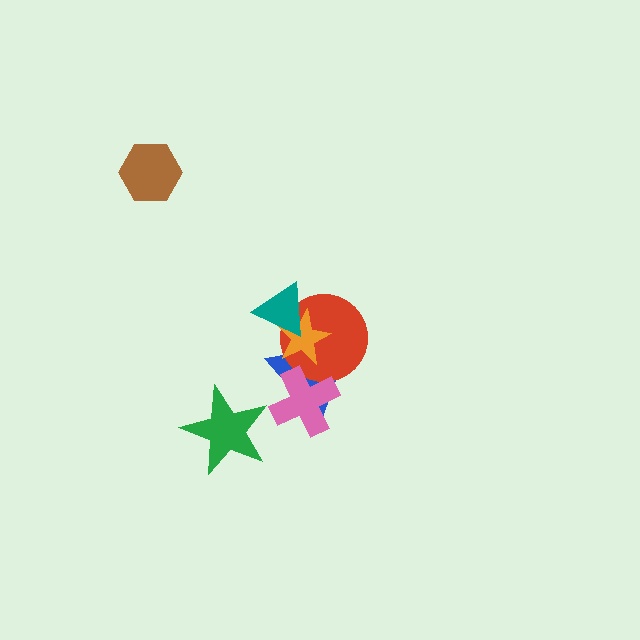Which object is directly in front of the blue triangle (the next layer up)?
The red circle is directly in front of the blue triangle.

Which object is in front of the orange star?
The teal triangle is in front of the orange star.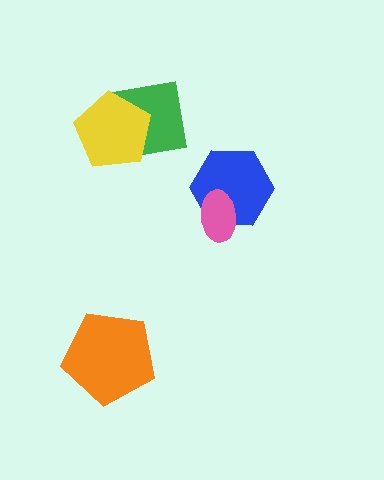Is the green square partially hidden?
Yes, it is partially covered by another shape.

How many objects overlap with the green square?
1 object overlaps with the green square.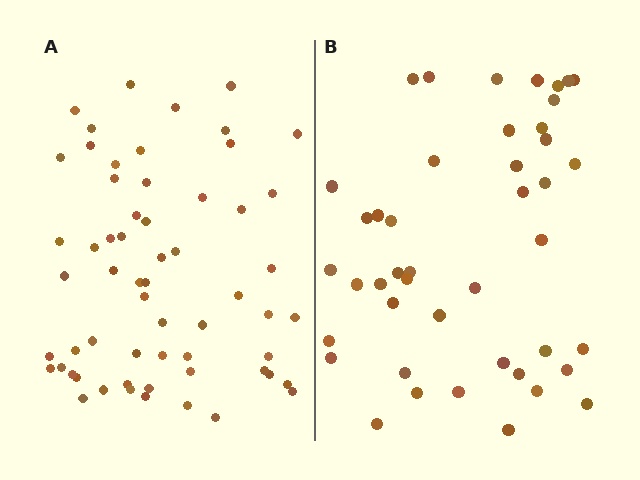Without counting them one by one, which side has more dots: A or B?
Region A (the left region) has more dots.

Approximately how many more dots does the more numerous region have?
Region A has approximately 15 more dots than region B.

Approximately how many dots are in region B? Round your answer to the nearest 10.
About 40 dots. (The exact count is 44, which rounds to 40.)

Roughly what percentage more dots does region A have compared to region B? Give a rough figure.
About 35% more.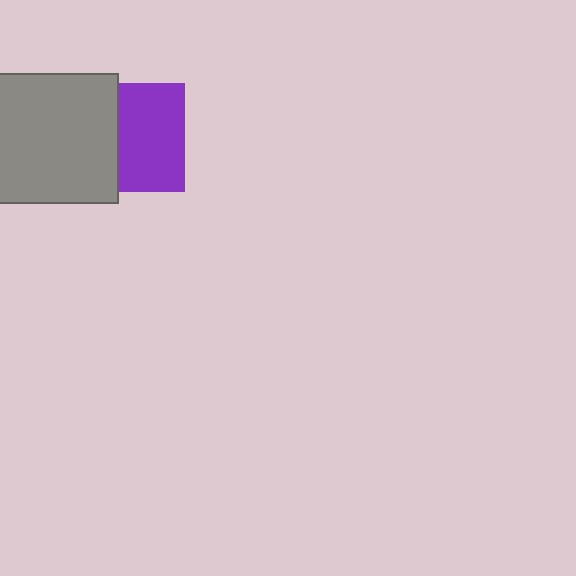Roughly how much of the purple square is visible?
About half of it is visible (roughly 60%).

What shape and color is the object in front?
The object in front is a gray square.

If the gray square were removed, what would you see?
You would see the complete purple square.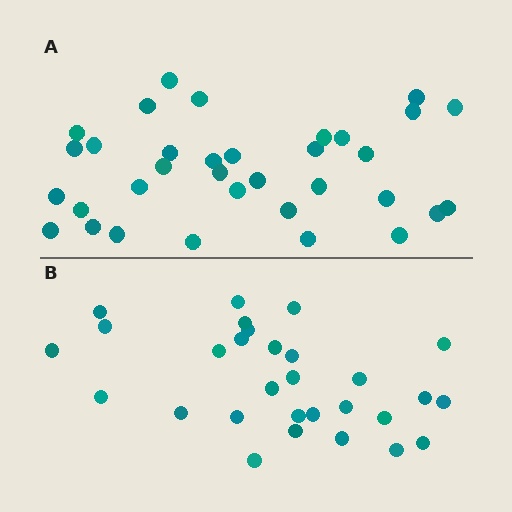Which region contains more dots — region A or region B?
Region A (the top region) has more dots.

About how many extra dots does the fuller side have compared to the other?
Region A has about 5 more dots than region B.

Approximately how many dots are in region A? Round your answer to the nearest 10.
About 30 dots. (The exact count is 34, which rounds to 30.)